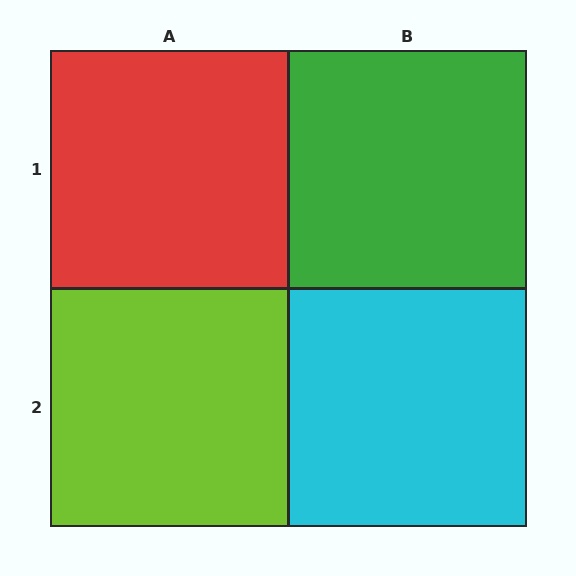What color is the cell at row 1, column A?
Red.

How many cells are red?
1 cell is red.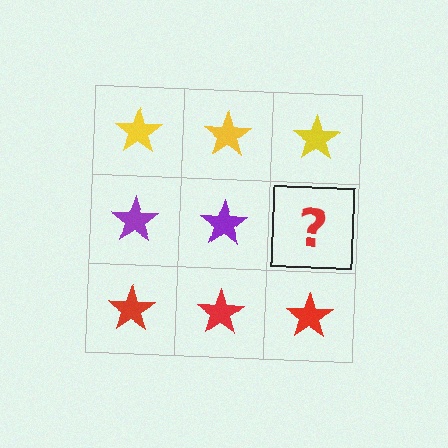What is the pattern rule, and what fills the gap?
The rule is that each row has a consistent color. The gap should be filled with a purple star.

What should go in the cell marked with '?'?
The missing cell should contain a purple star.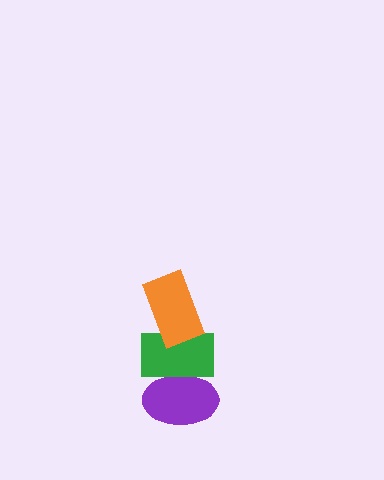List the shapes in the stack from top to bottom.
From top to bottom: the orange rectangle, the green rectangle, the purple ellipse.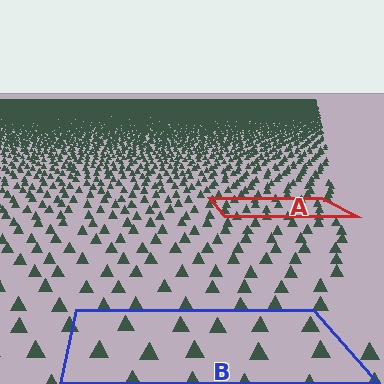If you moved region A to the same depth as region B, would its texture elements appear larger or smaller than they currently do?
They would appear larger. At a closer depth, the same texture elements are projected at a bigger on-screen size.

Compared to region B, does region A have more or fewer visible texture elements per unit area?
Region A has more texture elements per unit area — they are packed more densely because it is farther away.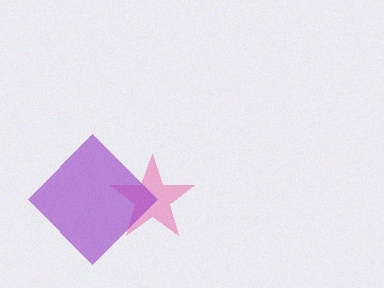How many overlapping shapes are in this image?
There are 2 overlapping shapes in the image.